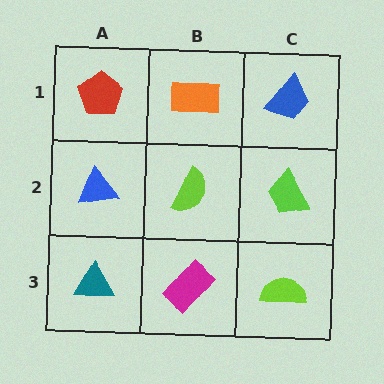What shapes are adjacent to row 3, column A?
A blue triangle (row 2, column A), a magenta rectangle (row 3, column B).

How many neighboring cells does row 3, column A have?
2.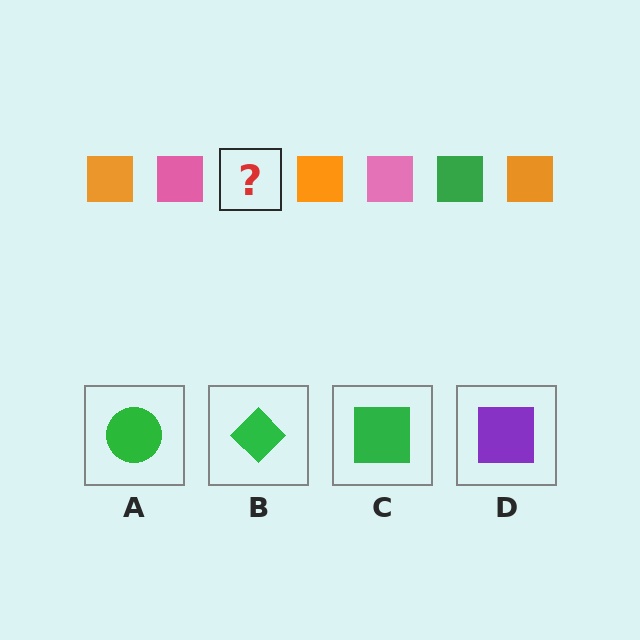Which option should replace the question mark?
Option C.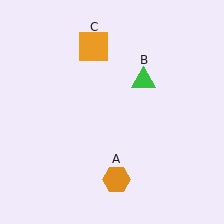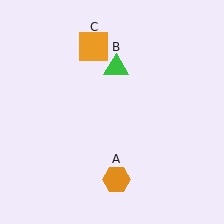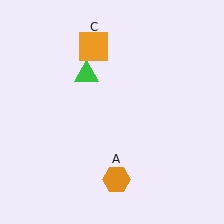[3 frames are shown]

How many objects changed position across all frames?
1 object changed position: green triangle (object B).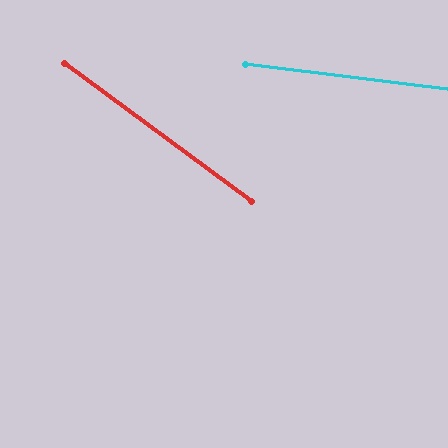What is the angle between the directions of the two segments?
Approximately 29 degrees.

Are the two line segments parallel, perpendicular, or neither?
Neither parallel nor perpendicular — they differ by about 29°.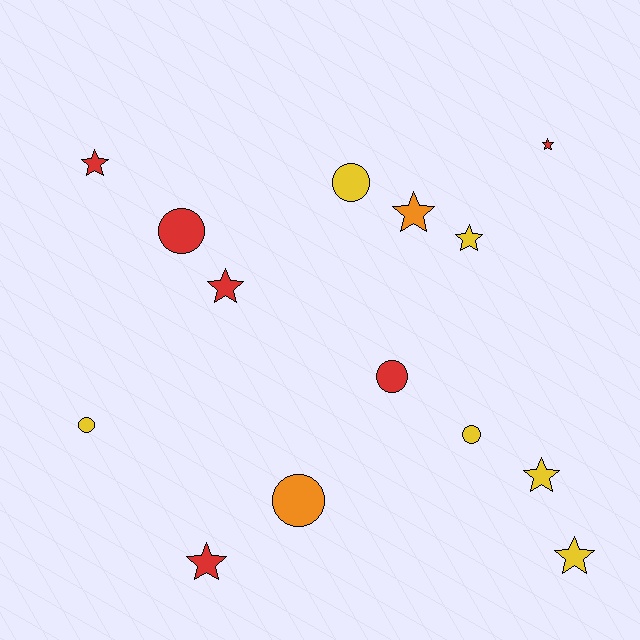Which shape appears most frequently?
Star, with 8 objects.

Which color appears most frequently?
Red, with 6 objects.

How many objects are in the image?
There are 14 objects.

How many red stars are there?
There are 4 red stars.